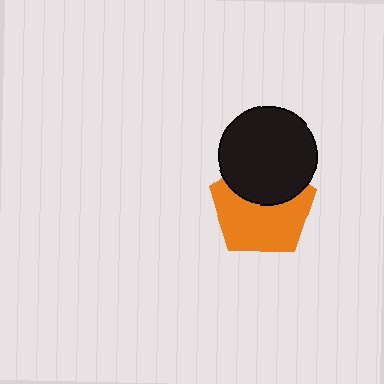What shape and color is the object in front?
The object in front is a black circle.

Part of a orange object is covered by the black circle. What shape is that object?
It is a pentagon.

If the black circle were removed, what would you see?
You would see the complete orange pentagon.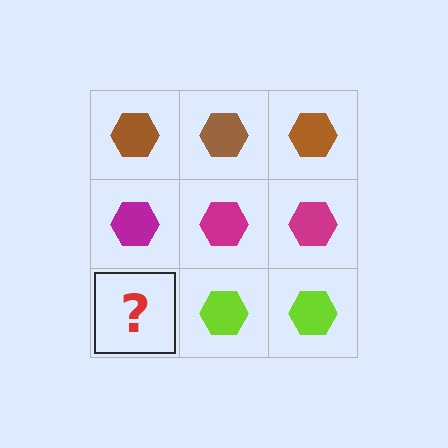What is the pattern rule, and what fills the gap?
The rule is that each row has a consistent color. The gap should be filled with a lime hexagon.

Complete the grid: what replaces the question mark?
The question mark should be replaced with a lime hexagon.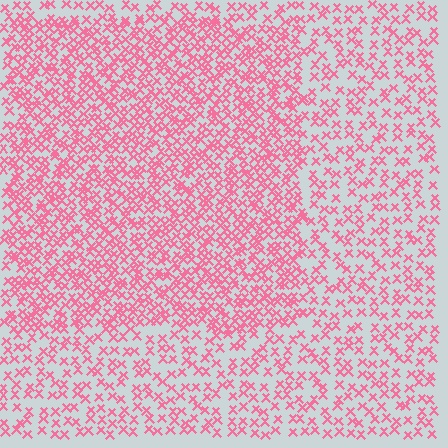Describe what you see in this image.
The image contains small pink elements arranged at two different densities. A rectangle-shaped region is visible where the elements are more densely packed than the surrounding area.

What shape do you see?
I see a rectangle.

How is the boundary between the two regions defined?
The boundary is defined by a change in element density (approximately 1.9x ratio). All elements are the same color, size, and shape.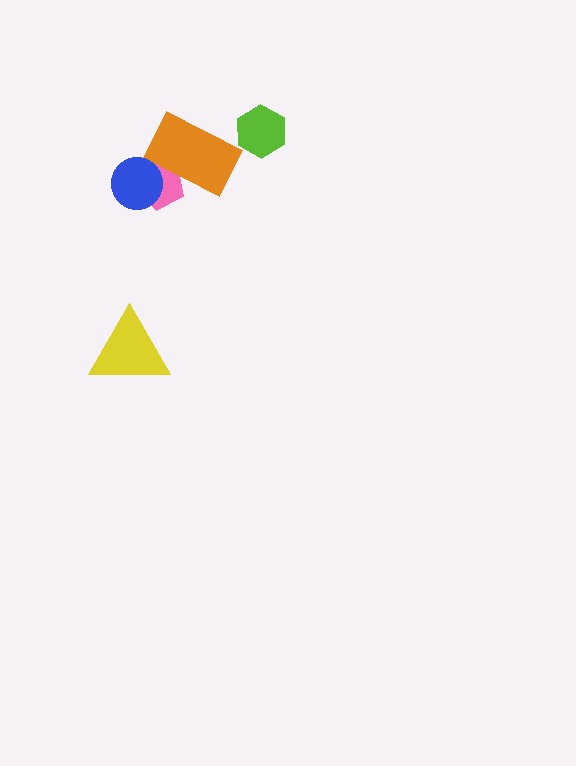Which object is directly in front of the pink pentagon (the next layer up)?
The orange rectangle is directly in front of the pink pentagon.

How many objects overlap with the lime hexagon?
0 objects overlap with the lime hexagon.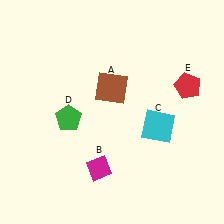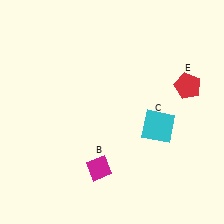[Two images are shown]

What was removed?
The brown square (A), the green pentagon (D) were removed in Image 2.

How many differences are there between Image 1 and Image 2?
There are 2 differences between the two images.